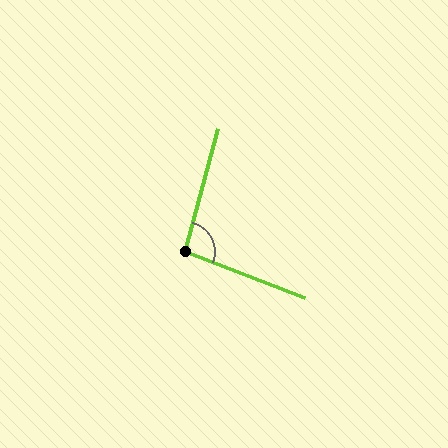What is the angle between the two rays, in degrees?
Approximately 96 degrees.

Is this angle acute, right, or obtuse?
It is obtuse.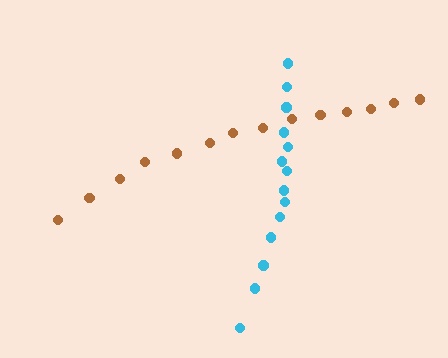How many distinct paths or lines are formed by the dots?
There are 2 distinct paths.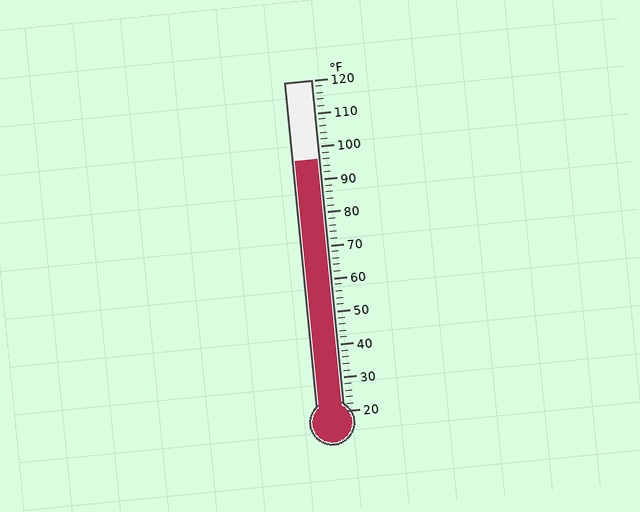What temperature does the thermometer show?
The thermometer shows approximately 96°F.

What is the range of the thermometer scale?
The thermometer scale ranges from 20°F to 120°F.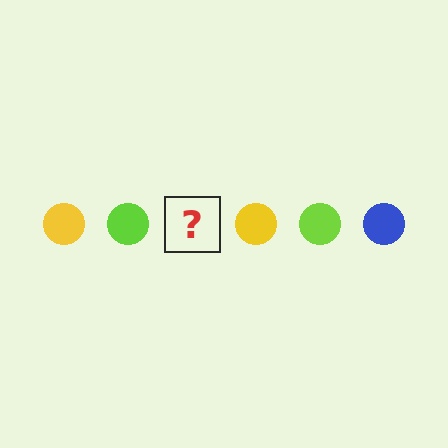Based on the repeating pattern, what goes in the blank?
The blank should be a blue circle.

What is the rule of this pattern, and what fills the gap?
The rule is that the pattern cycles through yellow, lime, blue circles. The gap should be filled with a blue circle.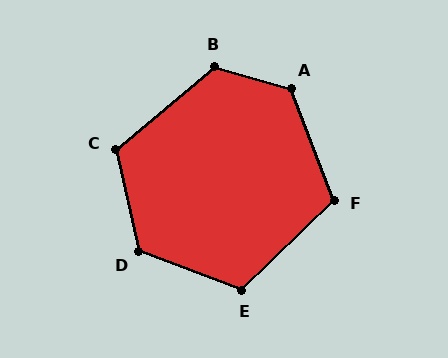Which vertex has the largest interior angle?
A, at approximately 127 degrees.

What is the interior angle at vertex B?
Approximately 124 degrees (obtuse).